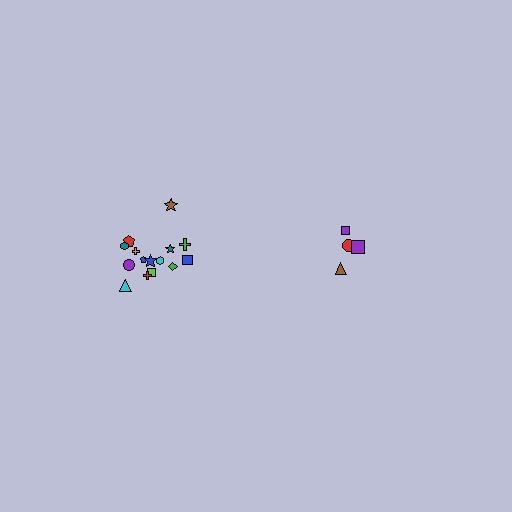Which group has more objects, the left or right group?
The left group.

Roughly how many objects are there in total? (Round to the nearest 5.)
Roughly 20 objects in total.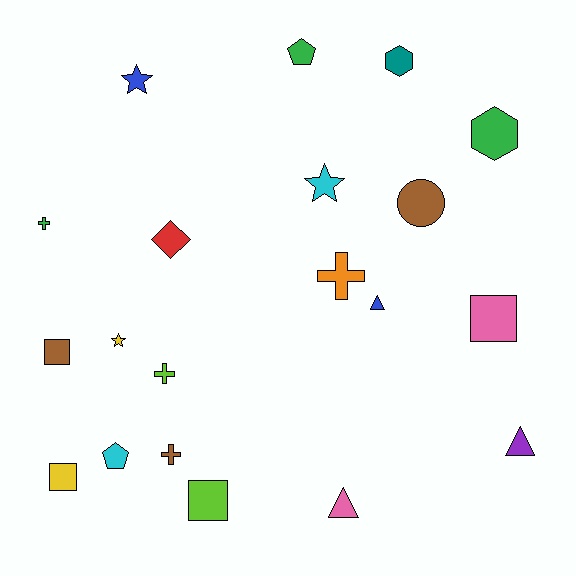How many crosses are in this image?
There are 4 crosses.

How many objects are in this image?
There are 20 objects.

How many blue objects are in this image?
There are 2 blue objects.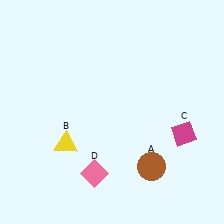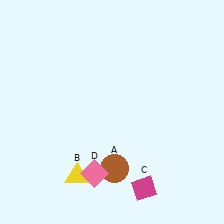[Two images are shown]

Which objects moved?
The objects that moved are: the brown circle (A), the yellow triangle (B), the magenta diamond (C).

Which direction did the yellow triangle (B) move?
The yellow triangle (B) moved down.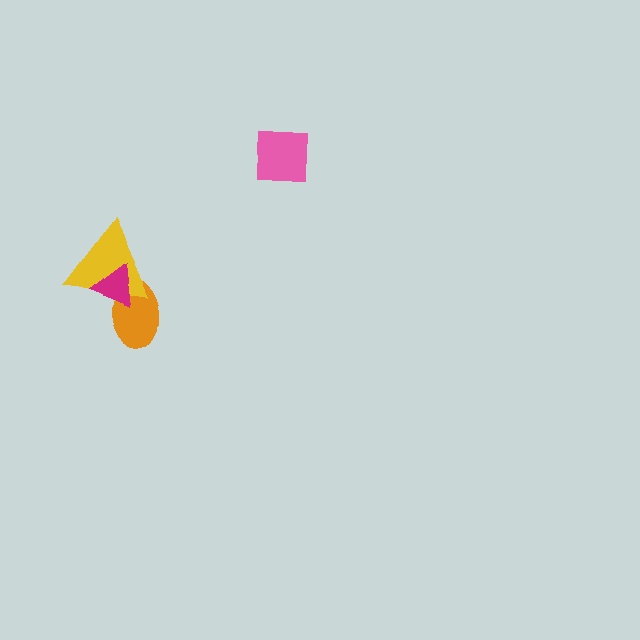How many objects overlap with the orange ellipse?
2 objects overlap with the orange ellipse.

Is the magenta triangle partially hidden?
No, no other shape covers it.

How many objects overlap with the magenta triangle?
2 objects overlap with the magenta triangle.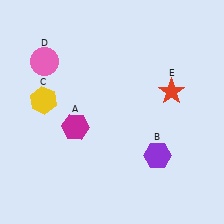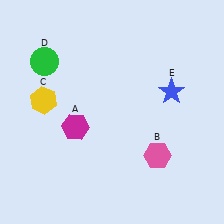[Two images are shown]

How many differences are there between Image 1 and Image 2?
There are 3 differences between the two images.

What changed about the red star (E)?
In Image 1, E is red. In Image 2, it changed to blue.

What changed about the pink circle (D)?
In Image 1, D is pink. In Image 2, it changed to green.